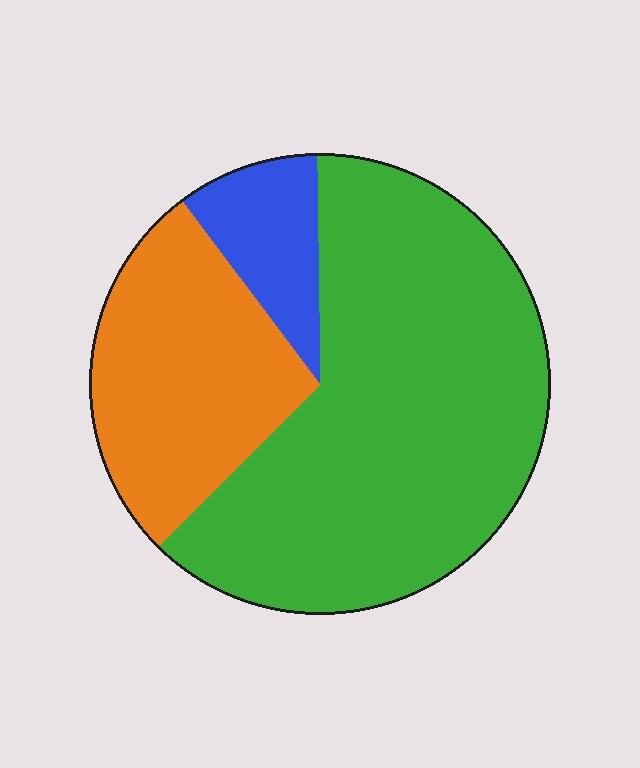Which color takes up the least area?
Blue, at roughly 10%.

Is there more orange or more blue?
Orange.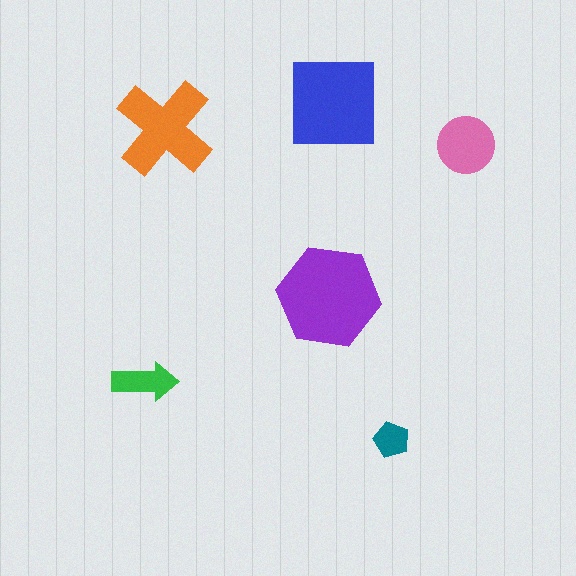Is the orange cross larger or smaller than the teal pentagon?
Larger.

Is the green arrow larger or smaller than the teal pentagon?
Larger.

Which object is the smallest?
The teal pentagon.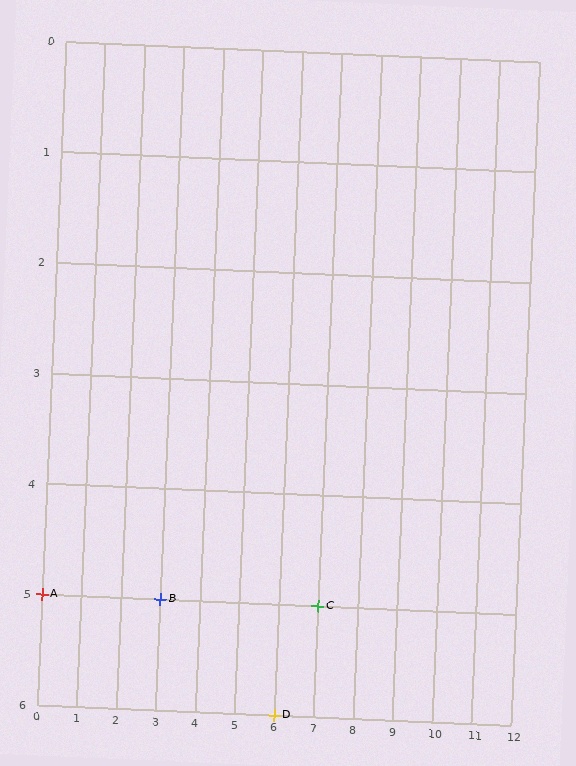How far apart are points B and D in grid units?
Points B and D are 3 columns and 1 row apart (about 3.2 grid units diagonally).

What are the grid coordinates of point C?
Point C is at grid coordinates (7, 5).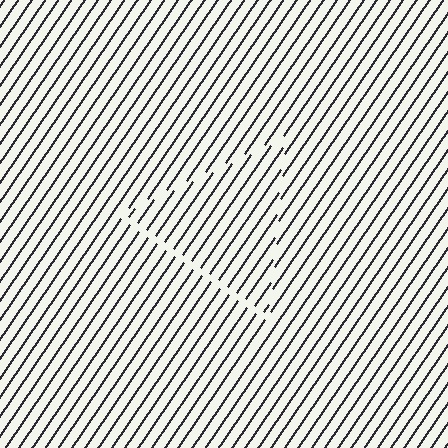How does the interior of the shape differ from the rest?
The interior of the shape contains the same grating, shifted by half a period — the contour is defined by the phase discontinuity where line-ends from the inner and outer gratings abut.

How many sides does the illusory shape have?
3 sides — the line-ends trace a triangle.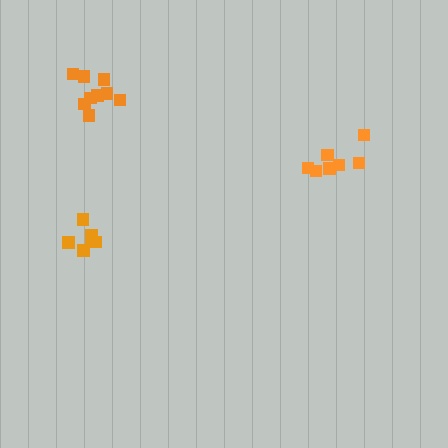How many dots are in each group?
Group 1: 7 dots, Group 2: 9 dots, Group 3: 6 dots (22 total).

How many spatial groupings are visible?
There are 3 spatial groupings.